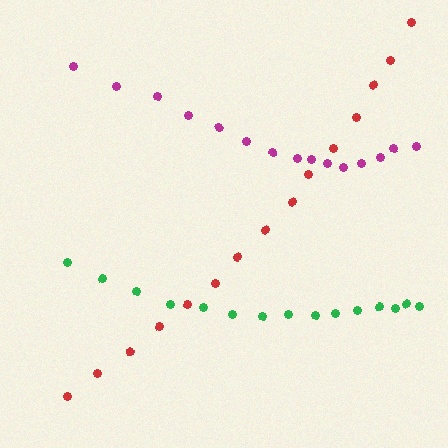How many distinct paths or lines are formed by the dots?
There are 3 distinct paths.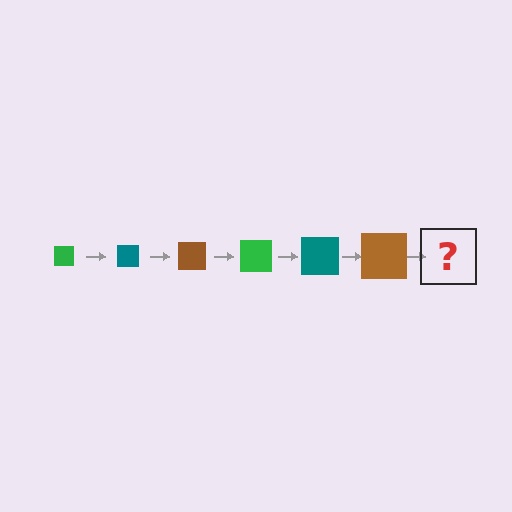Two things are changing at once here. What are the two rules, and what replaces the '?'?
The two rules are that the square grows larger each step and the color cycles through green, teal, and brown. The '?' should be a green square, larger than the previous one.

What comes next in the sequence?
The next element should be a green square, larger than the previous one.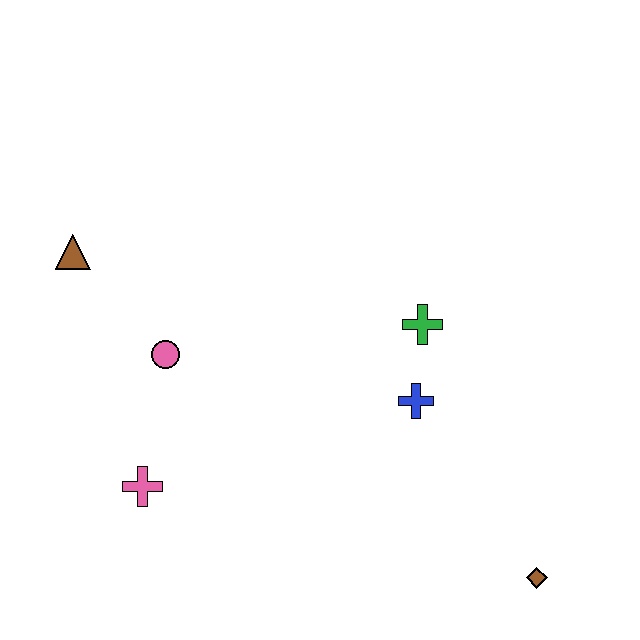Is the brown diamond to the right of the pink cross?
Yes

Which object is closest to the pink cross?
The pink circle is closest to the pink cross.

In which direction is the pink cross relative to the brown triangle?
The pink cross is below the brown triangle.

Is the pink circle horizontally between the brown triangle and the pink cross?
No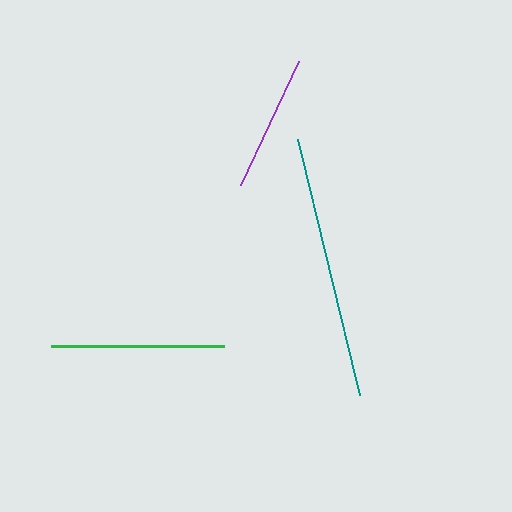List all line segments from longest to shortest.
From longest to shortest: teal, green, purple.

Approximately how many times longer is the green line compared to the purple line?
The green line is approximately 1.3 times the length of the purple line.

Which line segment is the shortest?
The purple line is the shortest at approximately 137 pixels.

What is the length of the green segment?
The green segment is approximately 174 pixels long.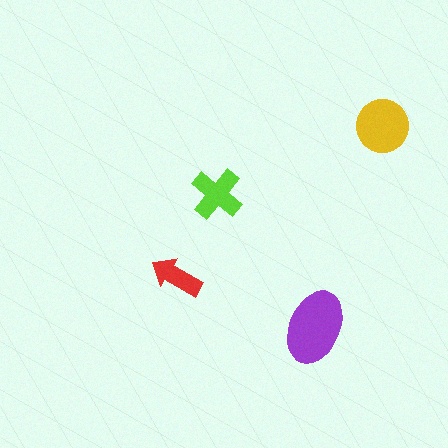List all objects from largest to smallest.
The purple ellipse, the yellow circle, the lime cross, the red arrow.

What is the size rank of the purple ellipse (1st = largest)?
1st.